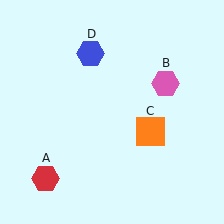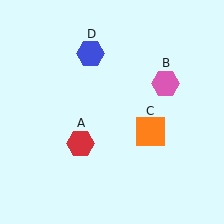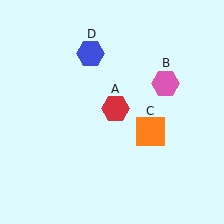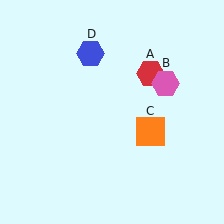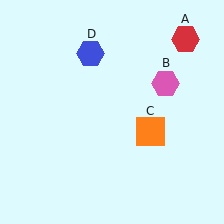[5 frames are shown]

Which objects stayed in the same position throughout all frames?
Pink hexagon (object B) and orange square (object C) and blue hexagon (object D) remained stationary.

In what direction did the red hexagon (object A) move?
The red hexagon (object A) moved up and to the right.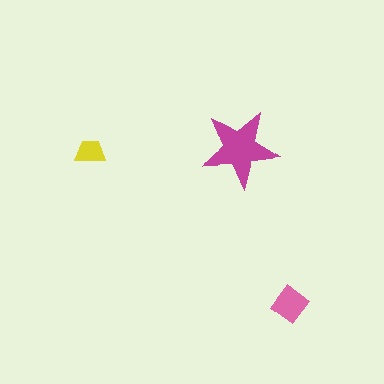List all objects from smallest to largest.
The yellow trapezoid, the pink diamond, the magenta star.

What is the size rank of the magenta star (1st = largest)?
1st.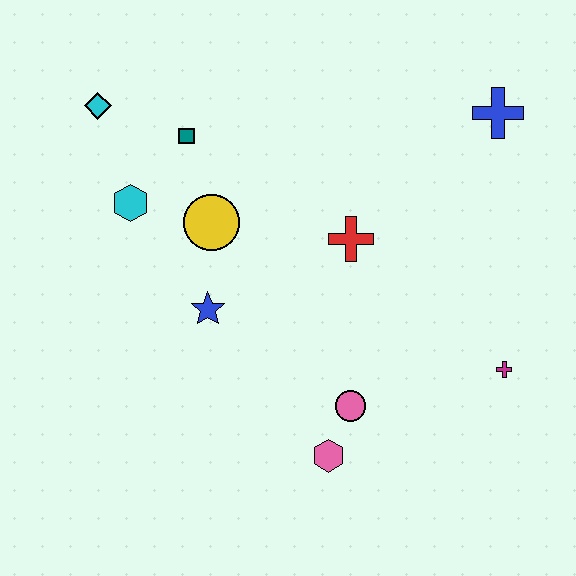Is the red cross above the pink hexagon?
Yes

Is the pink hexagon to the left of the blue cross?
Yes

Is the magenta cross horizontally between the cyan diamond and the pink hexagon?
No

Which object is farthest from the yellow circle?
The magenta cross is farthest from the yellow circle.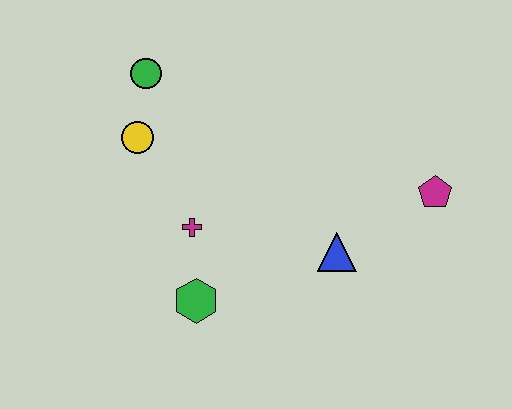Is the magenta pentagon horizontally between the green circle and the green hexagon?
No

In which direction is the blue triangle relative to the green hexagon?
The blue triangle is to the right of the green hexagon.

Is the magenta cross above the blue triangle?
Yes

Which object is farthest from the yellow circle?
The magenta pentagon is farthest from the yellow circle.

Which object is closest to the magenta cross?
The green hexagon is closest to the magenta cross.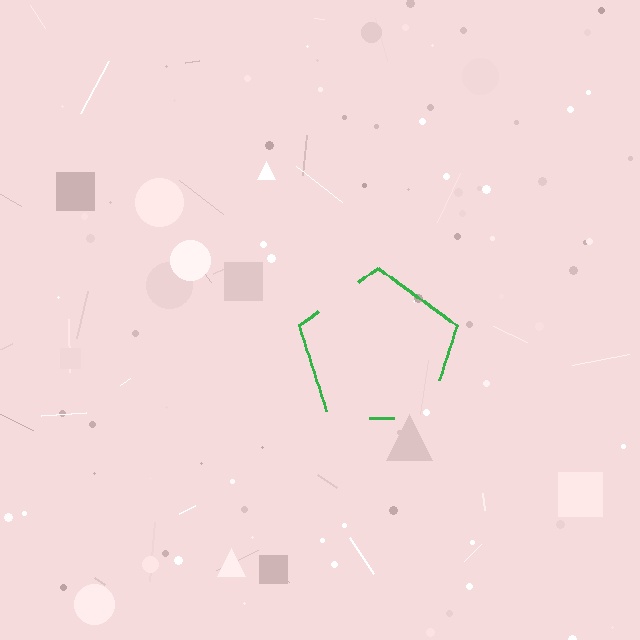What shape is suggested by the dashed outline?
The dashed outline suggests a pentagon.